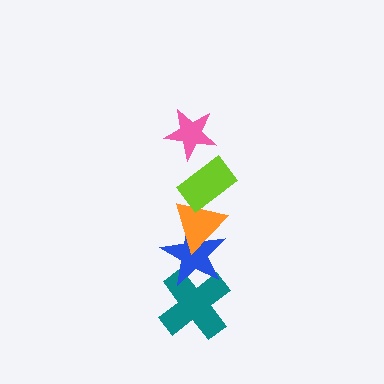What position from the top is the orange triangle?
The orange triangle is 3rd from the top.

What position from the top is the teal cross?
The teal cross is 5th from the top.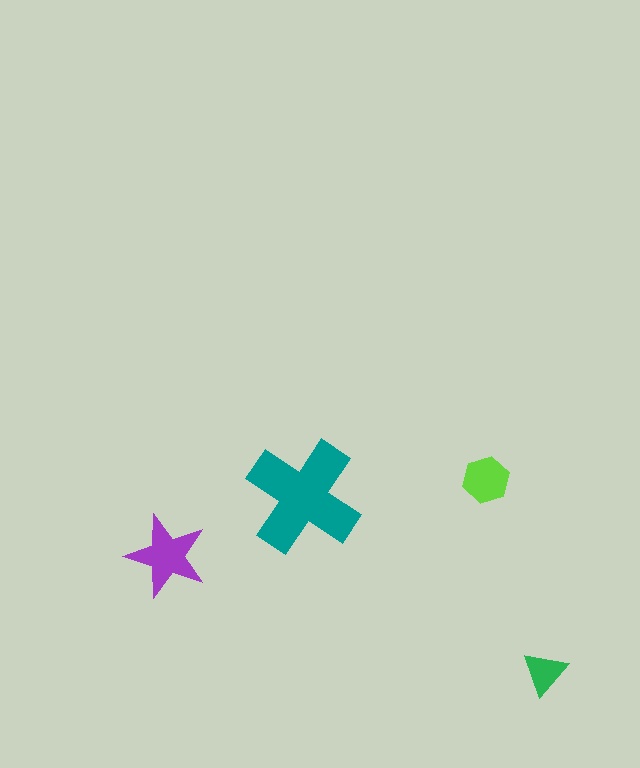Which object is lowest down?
The green triangle is bottommost.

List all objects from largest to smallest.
The teal cross, the purple star, the lime hexagon, the green triangle.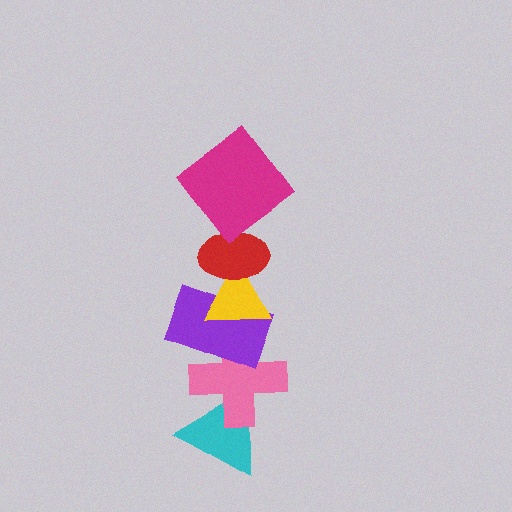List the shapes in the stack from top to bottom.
From top to bottom: the magenta diamond, the red ellipse, the yellow triangle, the purple rectangle, the pink cross, the cyan triangle.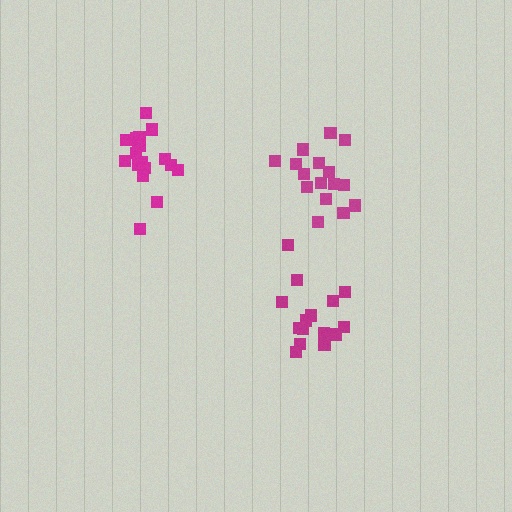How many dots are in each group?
Group 1: 16 dots, Group 2: 18 dots, Group 3: 16 dots (50 total).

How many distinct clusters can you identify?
There are 3 distinct clusters.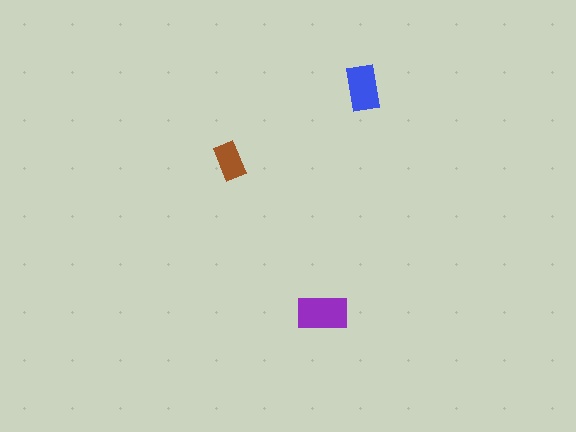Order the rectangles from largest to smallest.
the purple one, the blue one, the brown one.